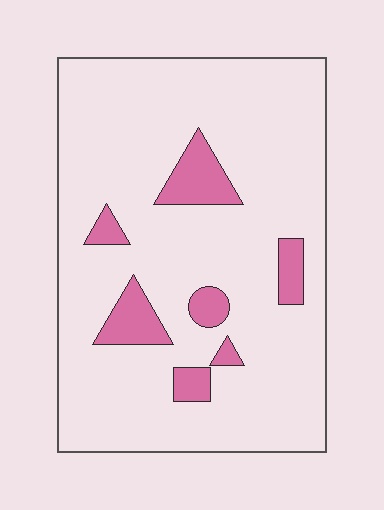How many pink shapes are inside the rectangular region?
7.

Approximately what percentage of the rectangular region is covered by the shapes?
Approximately 10%.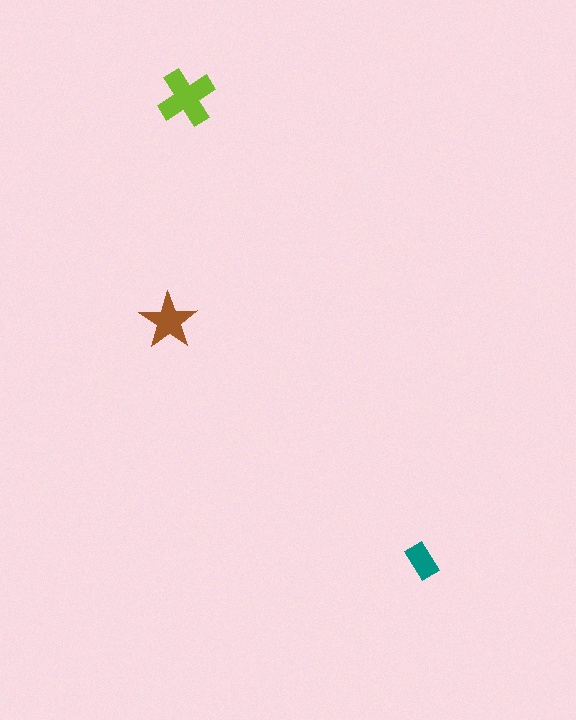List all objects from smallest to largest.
The teal rectangle, the brown star, the lime cross.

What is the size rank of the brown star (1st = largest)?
2nd.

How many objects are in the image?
There are 3 objects in the image.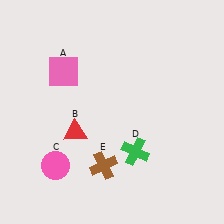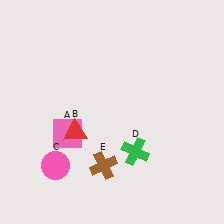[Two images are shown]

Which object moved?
The pink square (A) moved down.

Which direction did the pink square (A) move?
The pink square (A) moved down.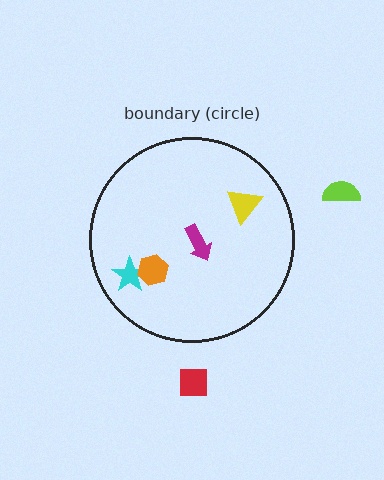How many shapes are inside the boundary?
4 inside, 2 outside.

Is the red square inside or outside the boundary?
Outside.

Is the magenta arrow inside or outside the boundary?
Inside.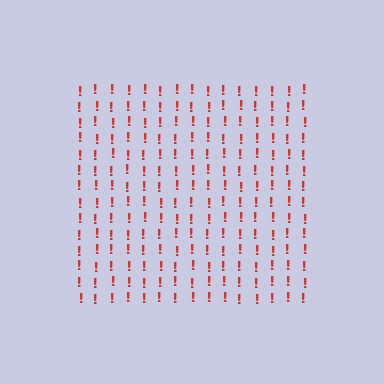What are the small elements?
The small elements are exclamation marks.